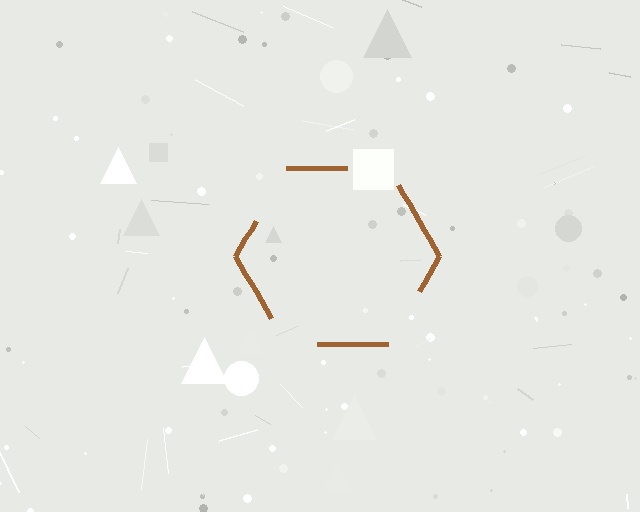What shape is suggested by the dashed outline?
The dashed outline suggests a hexagon.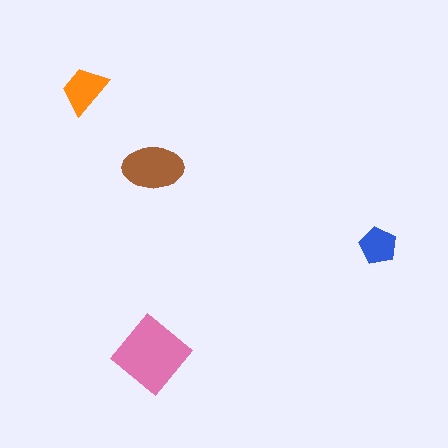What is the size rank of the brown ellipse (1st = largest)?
2nd.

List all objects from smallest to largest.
The blue pentagon, the orange trapezoid, the brown ellipse, the pink diamond.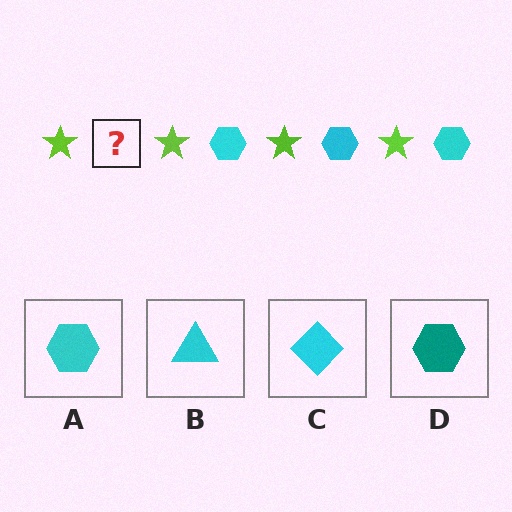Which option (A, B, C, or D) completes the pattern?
A.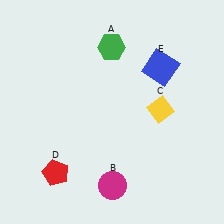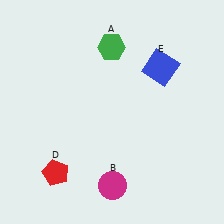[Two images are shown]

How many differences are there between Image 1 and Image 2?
There is 1 difference between the two images.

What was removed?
The yellow diamond (C) was removed in Image 2.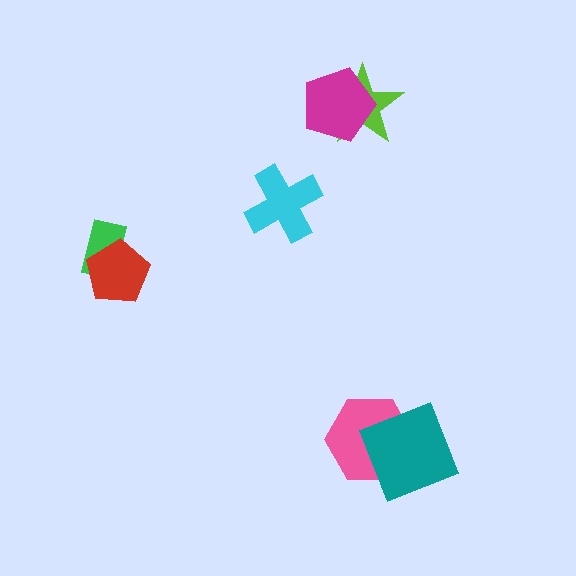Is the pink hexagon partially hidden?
Yes, it is partially covered by another shape.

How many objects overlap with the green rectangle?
1 object overlaps with the green rectangle.